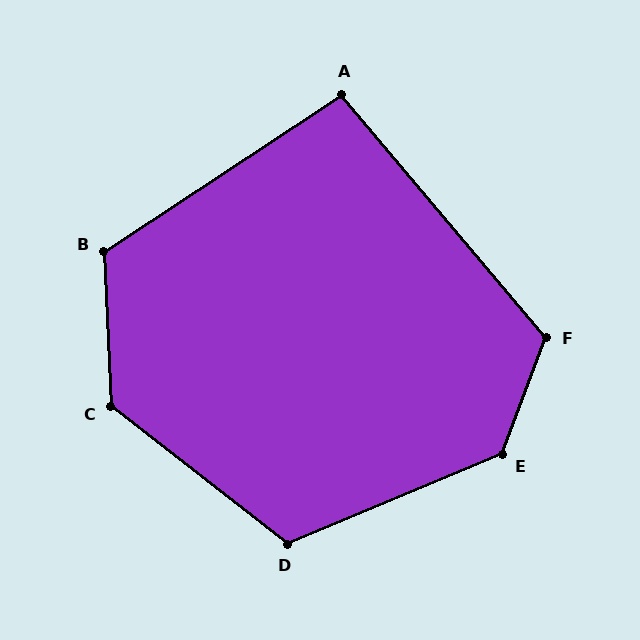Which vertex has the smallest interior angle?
A, at approximately 97 degrees.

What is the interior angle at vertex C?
Approximately 130 degrees (obtuse).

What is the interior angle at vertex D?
Approximately 119 degrees (obtuse).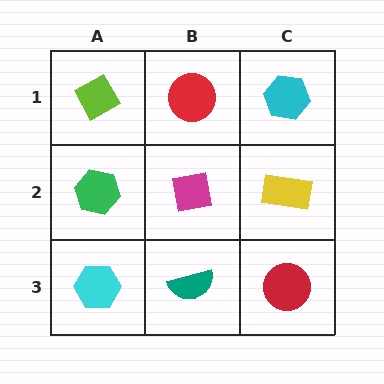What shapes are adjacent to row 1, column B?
A magenta square (row 2, column B), a lime diamond (row 1, column A), a cyan hexagon (row 1, column C).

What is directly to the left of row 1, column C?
A red circle.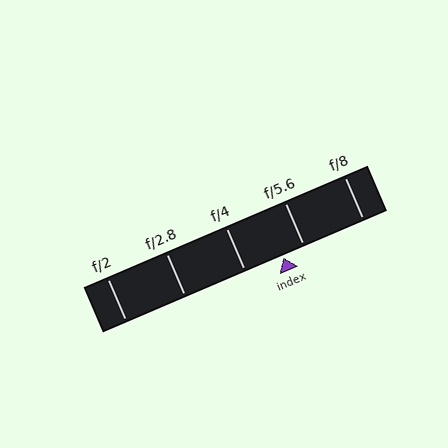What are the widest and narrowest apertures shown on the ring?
The widest aperture shown is f/2 and the narrowest is f/8.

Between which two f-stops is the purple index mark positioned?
The index mark is between f/4 and f/5.6.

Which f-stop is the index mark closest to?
The index mark is closest to f/5.6.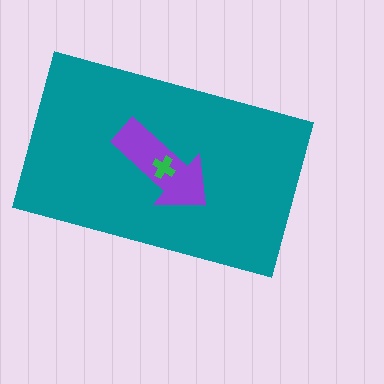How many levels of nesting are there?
3.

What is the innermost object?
The green cross.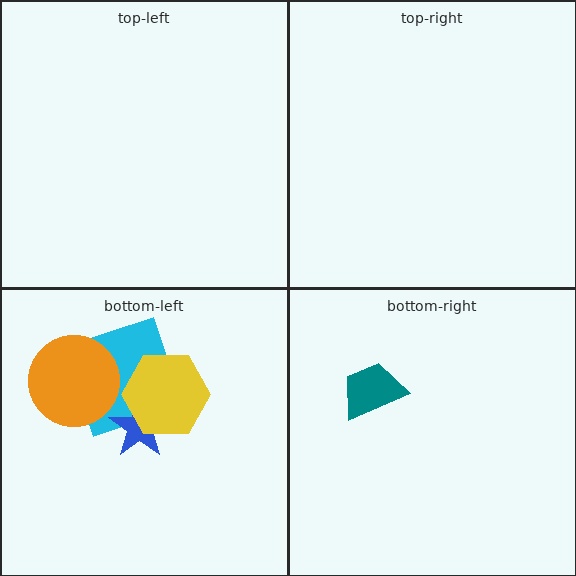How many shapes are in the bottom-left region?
4.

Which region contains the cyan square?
The bottom-left region.